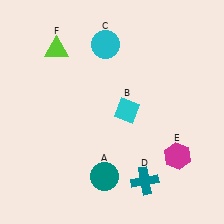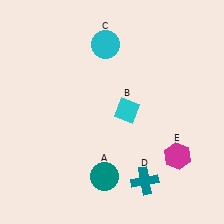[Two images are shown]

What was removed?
The lime triangle (F) was removed in Image 2.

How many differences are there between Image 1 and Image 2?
There is 1 difference between the two images.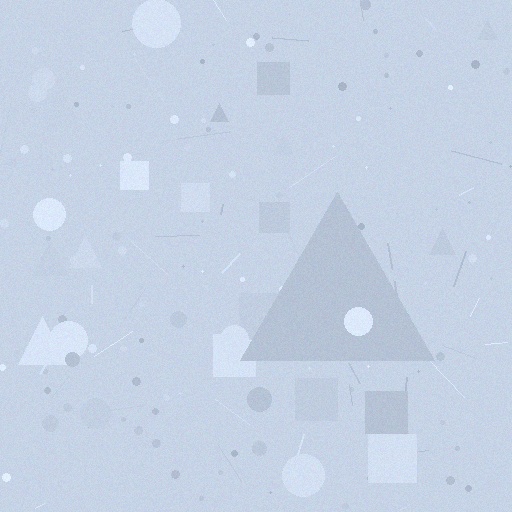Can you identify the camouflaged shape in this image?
The camouflaged shape is a triangle.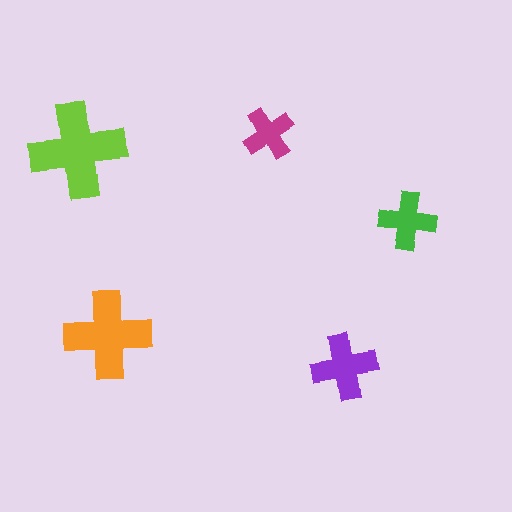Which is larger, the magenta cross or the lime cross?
The lime one.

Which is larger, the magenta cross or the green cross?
The green one.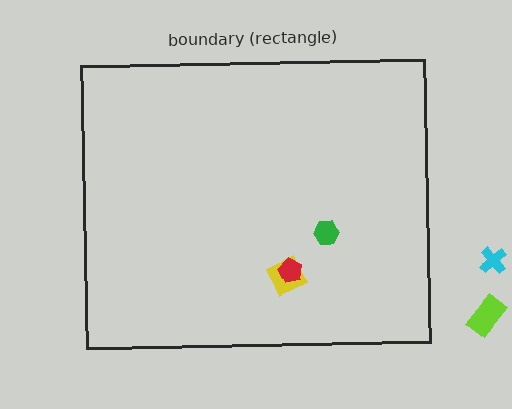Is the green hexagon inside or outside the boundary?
Inside.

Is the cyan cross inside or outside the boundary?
Outside.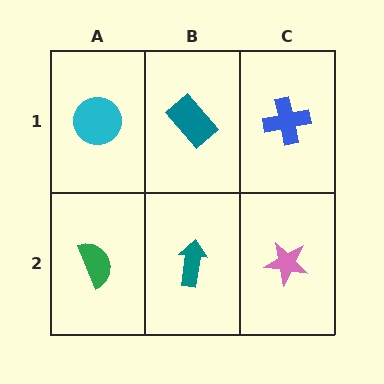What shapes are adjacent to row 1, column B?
A teal arrow (row 2, column B), a cyan circle (row 1, column A), a blue cross (row 1, column C).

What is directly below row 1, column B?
A teal arrow.